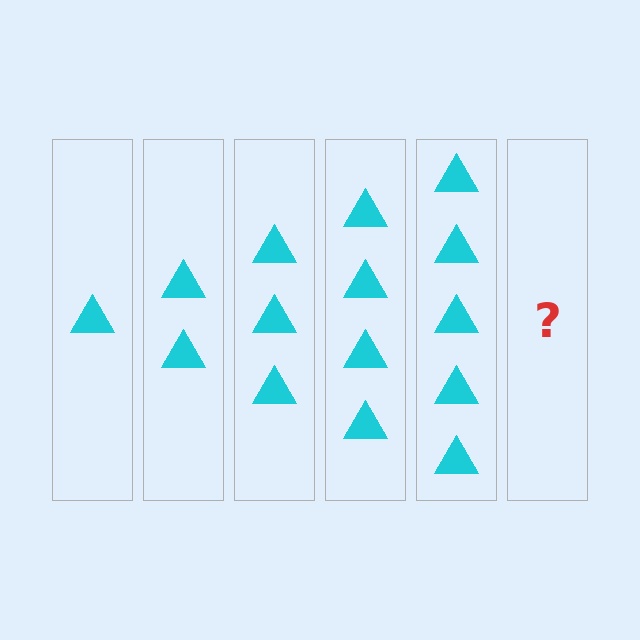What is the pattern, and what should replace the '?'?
The pattern is that each step adds one more triangle. The '?' should be 6 triangles.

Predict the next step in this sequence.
The next step is 6 triangles.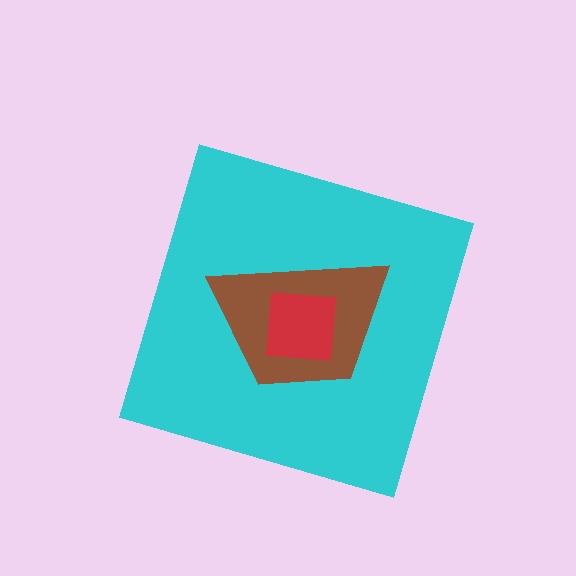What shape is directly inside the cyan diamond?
The brown trapezoid.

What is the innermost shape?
The red square.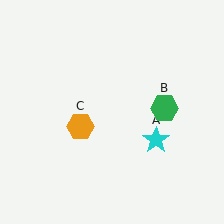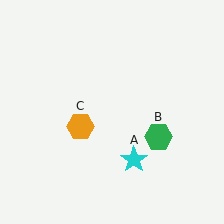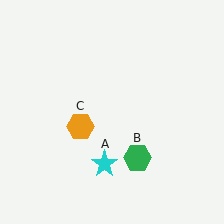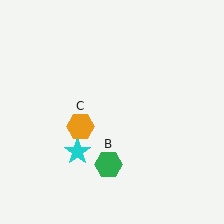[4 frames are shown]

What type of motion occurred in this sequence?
The cyan star (object A), green hexagon (object B) rotated clockwise around the center of the scene.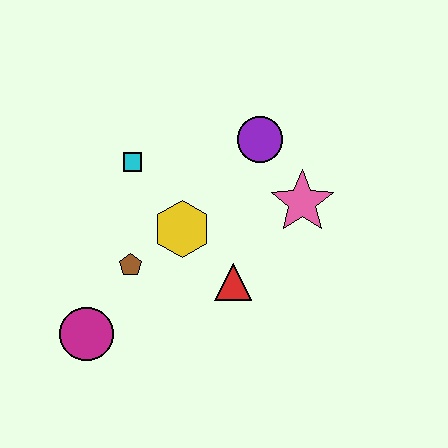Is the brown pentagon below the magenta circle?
No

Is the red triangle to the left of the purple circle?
Yes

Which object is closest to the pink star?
The purple circle is closest to the pink star.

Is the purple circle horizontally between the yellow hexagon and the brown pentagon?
No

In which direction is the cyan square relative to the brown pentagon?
The cyan square is above the brown pentagon.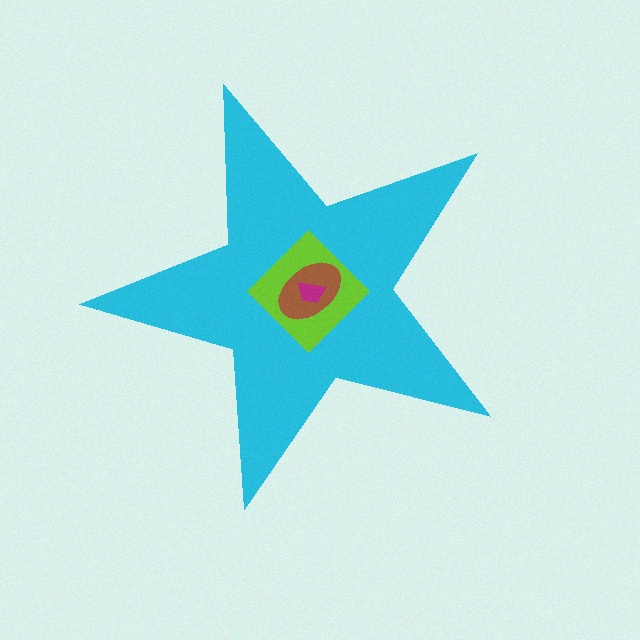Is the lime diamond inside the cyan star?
Yes.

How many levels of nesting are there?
4.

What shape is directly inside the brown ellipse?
The magenta trapezoid.